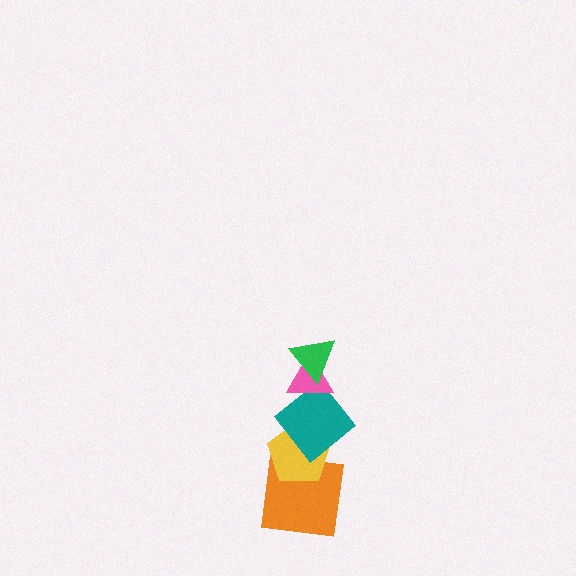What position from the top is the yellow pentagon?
The yellow pentagon is 4th from the top.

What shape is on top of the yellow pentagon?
The teal diamond is on top of the yellow pentagon.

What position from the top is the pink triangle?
The pink triangle is 2nd from the top.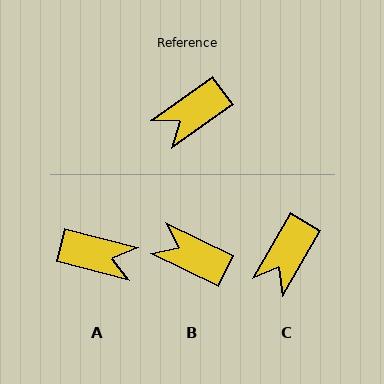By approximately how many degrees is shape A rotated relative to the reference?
Approximately 130 degrees counter-clockwise.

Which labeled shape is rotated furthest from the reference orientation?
A, about 130 degrees away.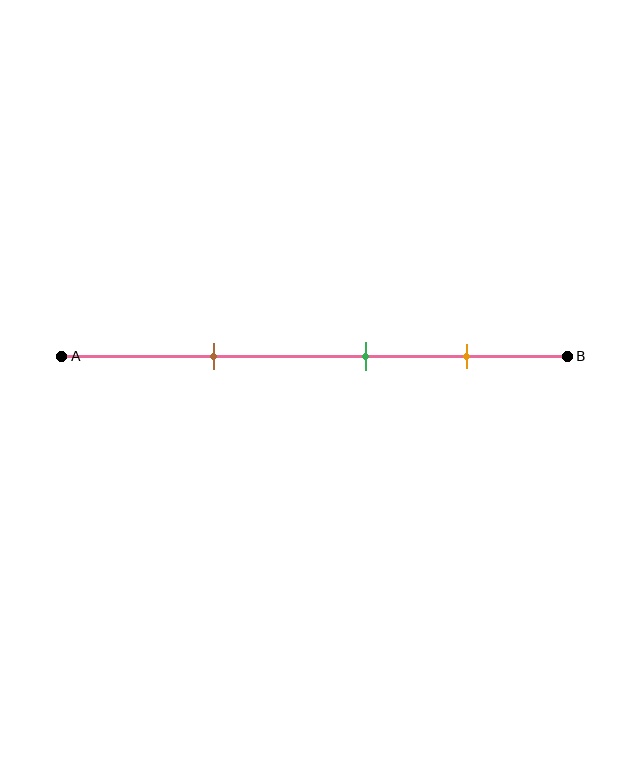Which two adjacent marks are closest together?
The green and orange marks are the closest adjacent pair.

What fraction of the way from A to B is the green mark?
The green mark is approximately 60% (0.6) of the way from A to B.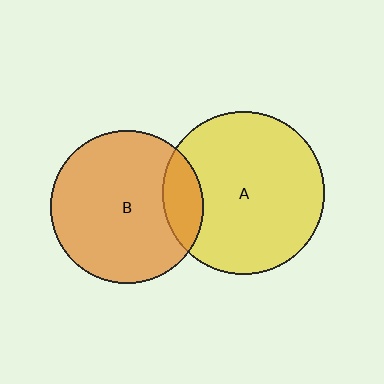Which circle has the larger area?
Circle A (yellow).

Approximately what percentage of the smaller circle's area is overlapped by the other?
Approximately 15%.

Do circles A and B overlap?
Yes.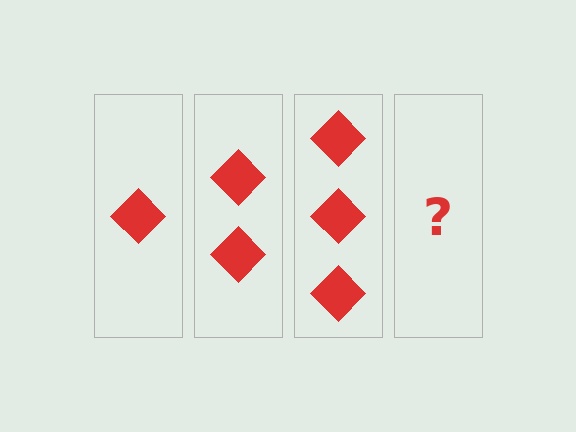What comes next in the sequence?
The next element should be 4 diamonds.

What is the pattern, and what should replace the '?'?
The pattern is that each step adds one more diamond. The '?' should be 4 diamonds.